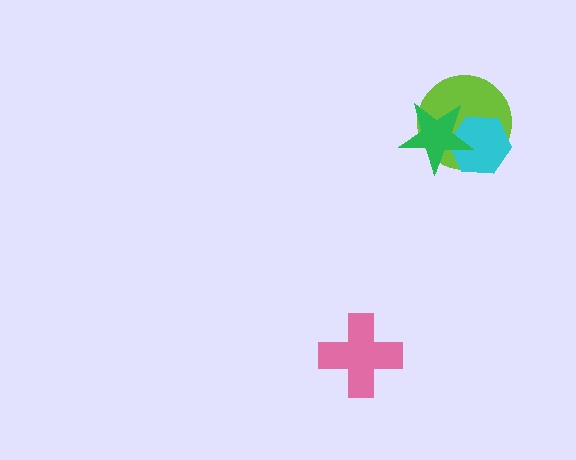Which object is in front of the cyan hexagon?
The green star is in front of the cyan hexagon.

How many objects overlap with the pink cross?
0 objects overlap with the pink cross.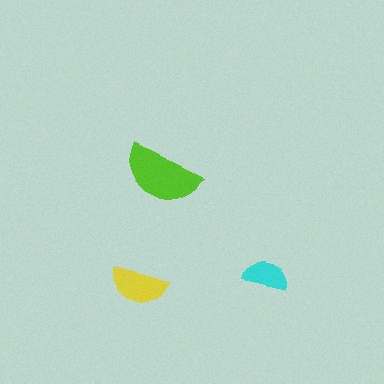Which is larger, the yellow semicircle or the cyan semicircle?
The yellow one.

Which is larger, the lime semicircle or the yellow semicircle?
The lime one.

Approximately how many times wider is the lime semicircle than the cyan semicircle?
About 1.5 times wider.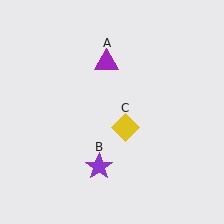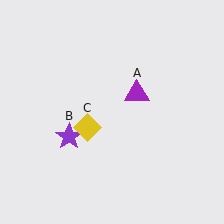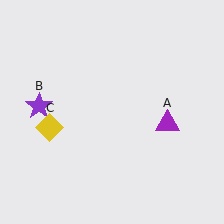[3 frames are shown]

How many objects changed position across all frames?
3 objects changed position: purple triangle (object A), purple star (object B), yellow diamond (object C).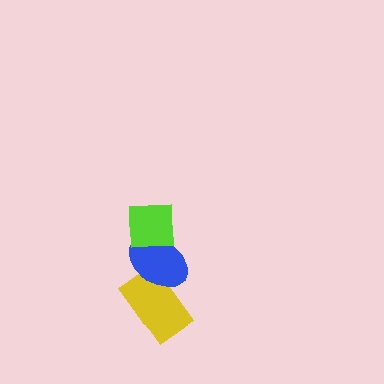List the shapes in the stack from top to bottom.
From top to bottom: the lime square, the blue ellipse, the yellow rectangle.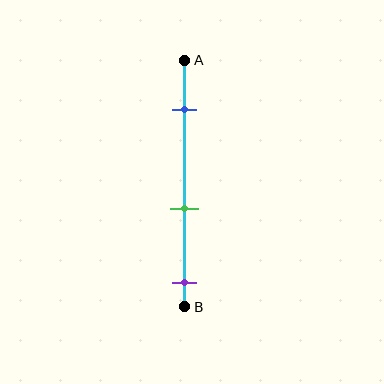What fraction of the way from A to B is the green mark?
The green mark is approximately 60% (0.6) of the way from A to B.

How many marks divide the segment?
There are 3 marks dividing the segment.